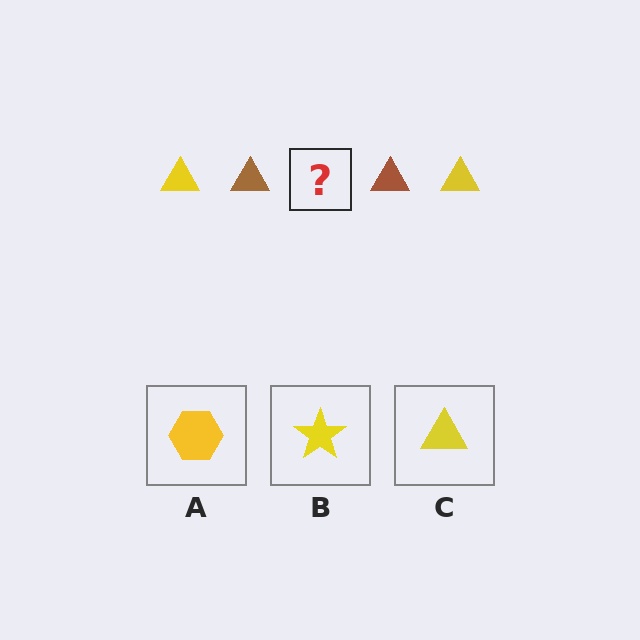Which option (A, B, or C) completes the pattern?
C.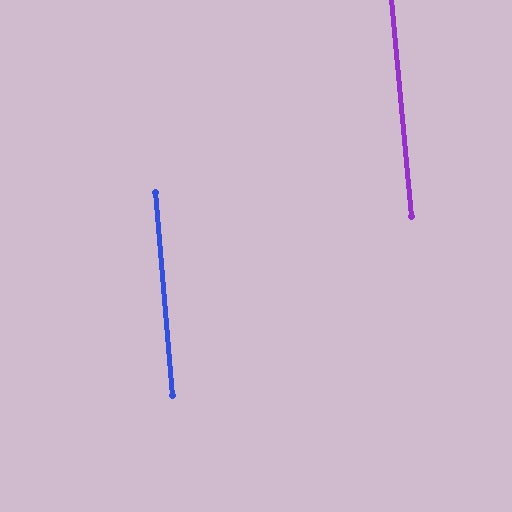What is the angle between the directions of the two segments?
Approximately 1 degree.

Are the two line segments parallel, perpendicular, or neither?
Parallel — their directions differ by only 0.6°.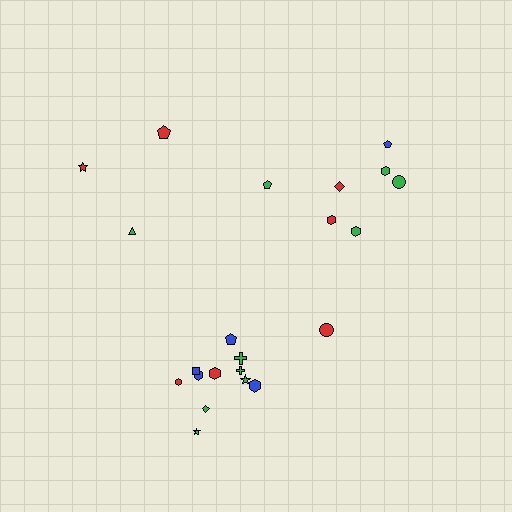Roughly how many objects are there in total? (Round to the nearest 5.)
Roughly 20 objects in total.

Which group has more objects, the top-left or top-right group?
The top-right group.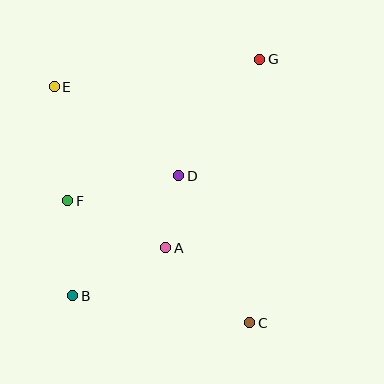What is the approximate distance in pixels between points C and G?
The distance between C and G is approximately 263 pixels.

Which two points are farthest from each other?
Points C and E are farthest from each other.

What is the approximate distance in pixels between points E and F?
The distance between E and F is approximately 115 pixels.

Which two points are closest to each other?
Points A and D are closest to each other.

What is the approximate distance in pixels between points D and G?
The distance between D and G is approximately 142 pixels.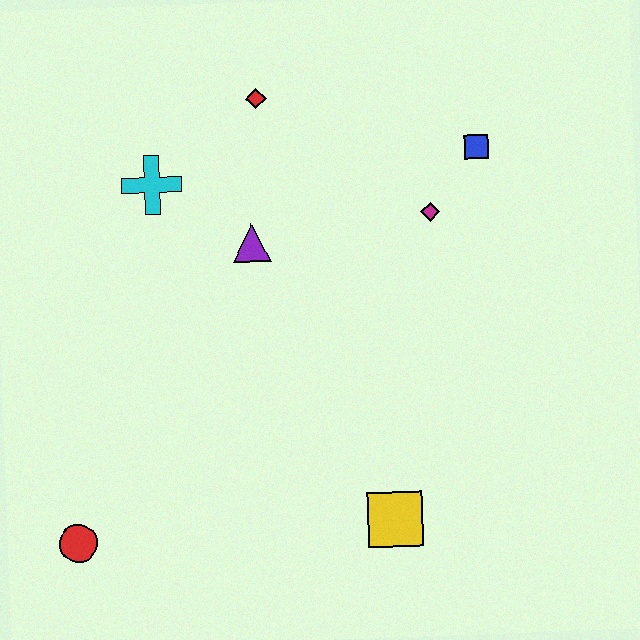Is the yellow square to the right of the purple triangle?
Yes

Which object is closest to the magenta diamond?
The blue square is closest to the magenta diamond.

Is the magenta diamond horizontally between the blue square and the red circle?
Yes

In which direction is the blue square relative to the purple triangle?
The blue square is to the right of the purple triangle.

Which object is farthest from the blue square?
The red circle is farthest from the blue square.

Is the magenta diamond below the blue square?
Yes